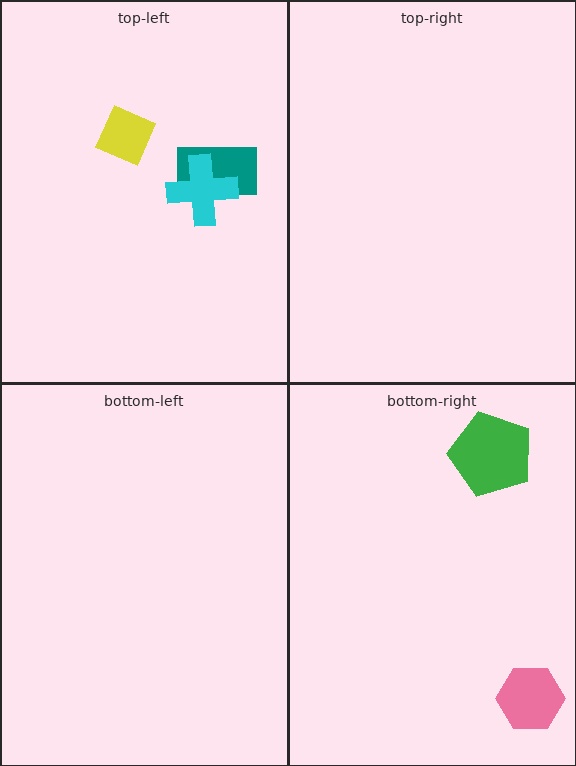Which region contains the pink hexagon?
The bottom-right region.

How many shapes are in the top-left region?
3.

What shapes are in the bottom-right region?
The green pentagon, the pink hexagon.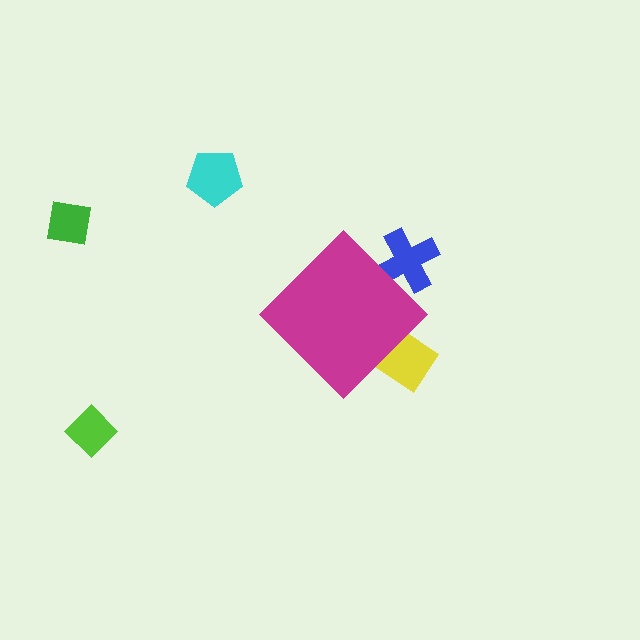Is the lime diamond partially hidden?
No, the lime diamond is fully visible.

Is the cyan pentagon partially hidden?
No, the cyan pentagon is fully visible.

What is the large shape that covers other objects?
A magenta diamond.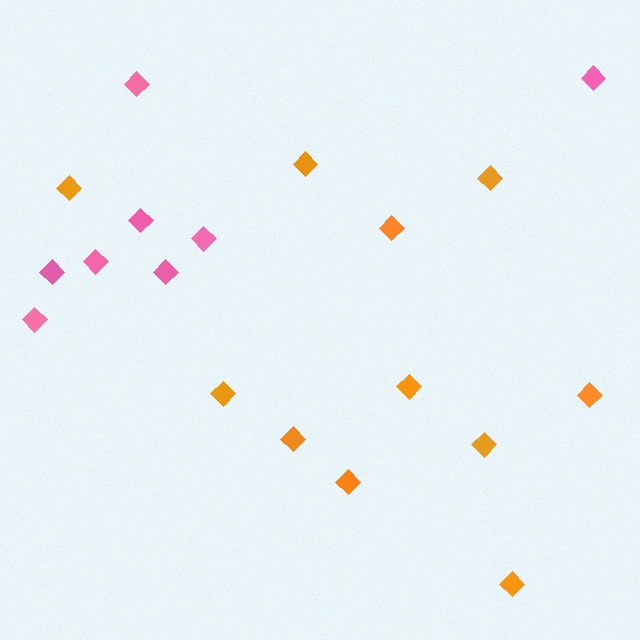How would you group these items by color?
There are 2 groups: one group of orange diamonds (11) and one group of pink diamonds (8).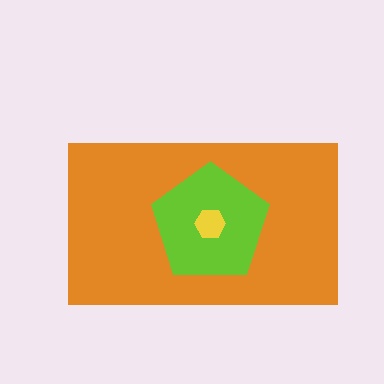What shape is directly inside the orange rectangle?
The lime pentagon.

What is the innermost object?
The yellow hexagon.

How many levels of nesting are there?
3.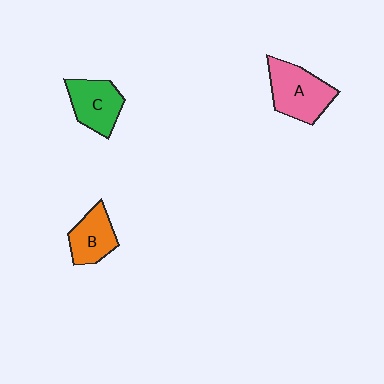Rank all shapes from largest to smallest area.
From largest to smallest: A (pink), C (green), B (orange).